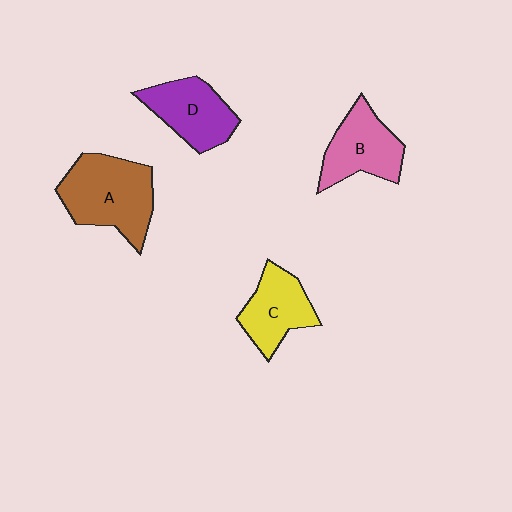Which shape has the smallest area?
Shape C (yellow).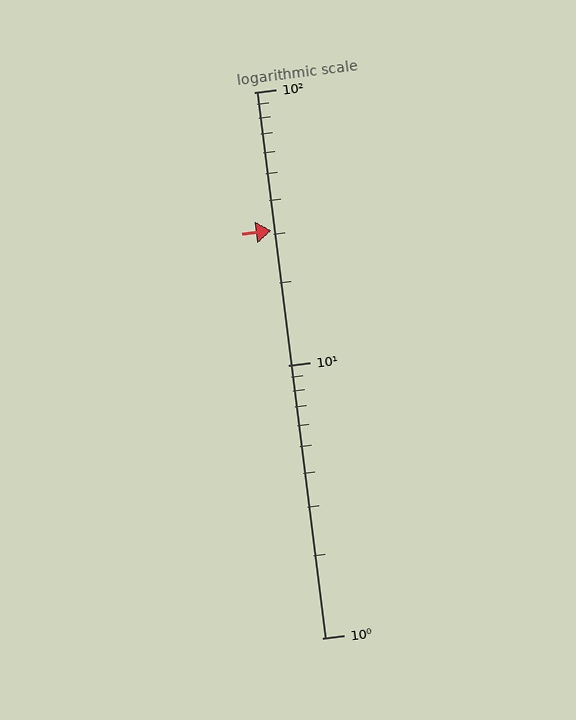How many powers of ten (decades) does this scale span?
The scale spans 2 decades, from 1 to 100.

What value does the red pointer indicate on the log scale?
The pointer indicates approximately 31.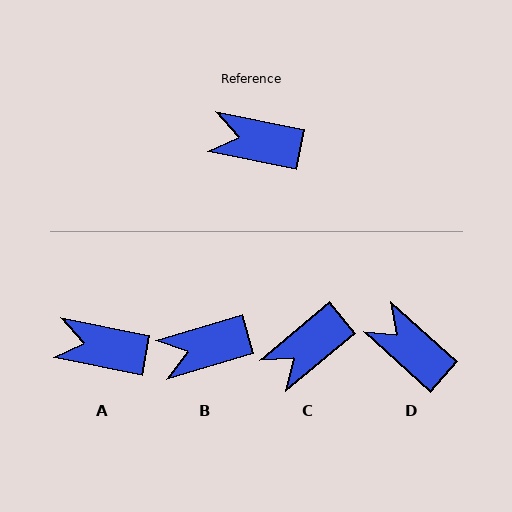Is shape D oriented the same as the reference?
No, it is off by about 31 degrees.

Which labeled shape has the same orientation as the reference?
A.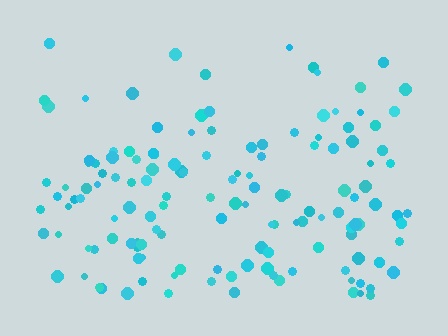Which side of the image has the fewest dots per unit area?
The top.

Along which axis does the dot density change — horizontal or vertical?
Vertical.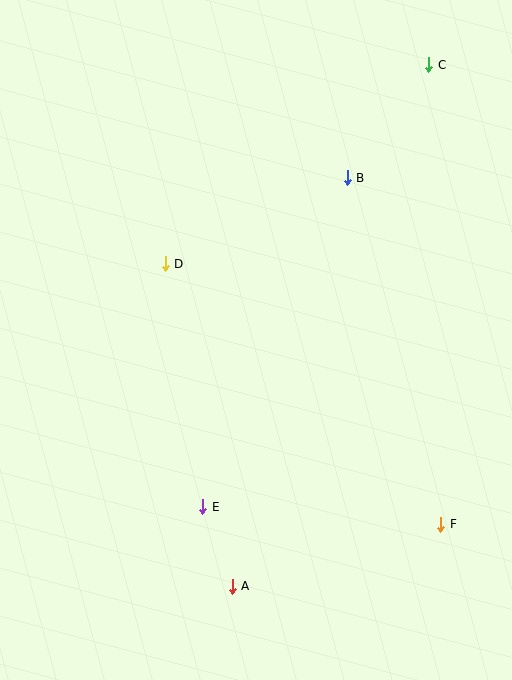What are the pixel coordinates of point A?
Point A is at (232, 586).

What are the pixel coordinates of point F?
Point F is at (441, 524).